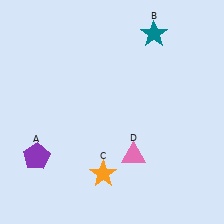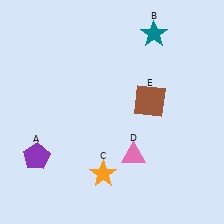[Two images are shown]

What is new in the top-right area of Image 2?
A brown square (E) was added in the top-right area of Image 2.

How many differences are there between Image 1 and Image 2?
There is 1 difference between the two images.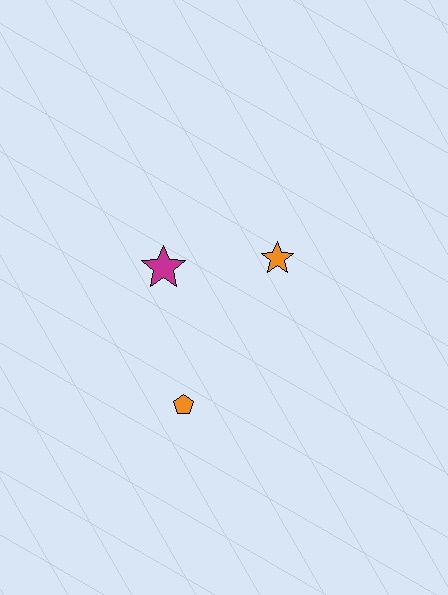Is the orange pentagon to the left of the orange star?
Yes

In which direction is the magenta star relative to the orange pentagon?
The magenta star is above the orange pentagon.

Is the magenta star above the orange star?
No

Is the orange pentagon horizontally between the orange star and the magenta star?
Yes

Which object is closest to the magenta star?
The orange star is closest to the magenta star.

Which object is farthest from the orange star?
The orange pentagon is farthest from the orange star.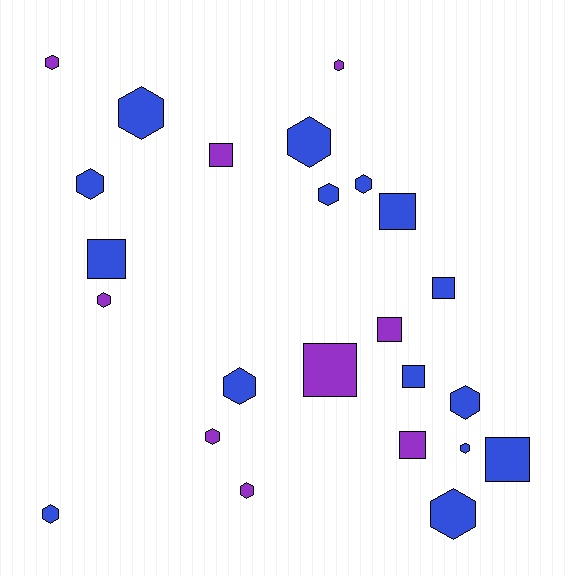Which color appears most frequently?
Blue, with 15 objects.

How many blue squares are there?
There are 5 blue squares.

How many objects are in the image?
There are 24 objects.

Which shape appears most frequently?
Hexagon, with 15 objects.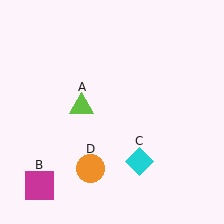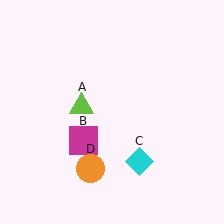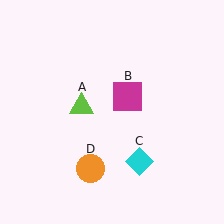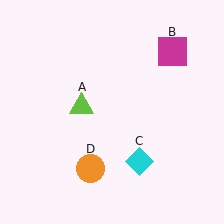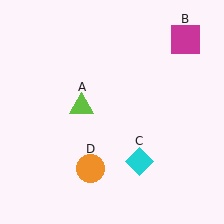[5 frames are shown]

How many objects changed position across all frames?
1 object changed position: magenta square (object B).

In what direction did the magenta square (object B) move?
The magenta square (object B) moved up and to the right.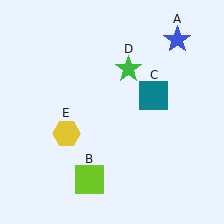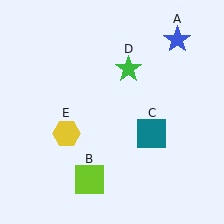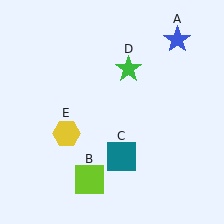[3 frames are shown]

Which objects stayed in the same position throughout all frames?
Blue star (object A) and lime square (object B) and green star (object D) and yellow hexagon (object E) remained stationary.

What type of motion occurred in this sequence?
The teal square (object C) rotated clockwise around the center of the scene.